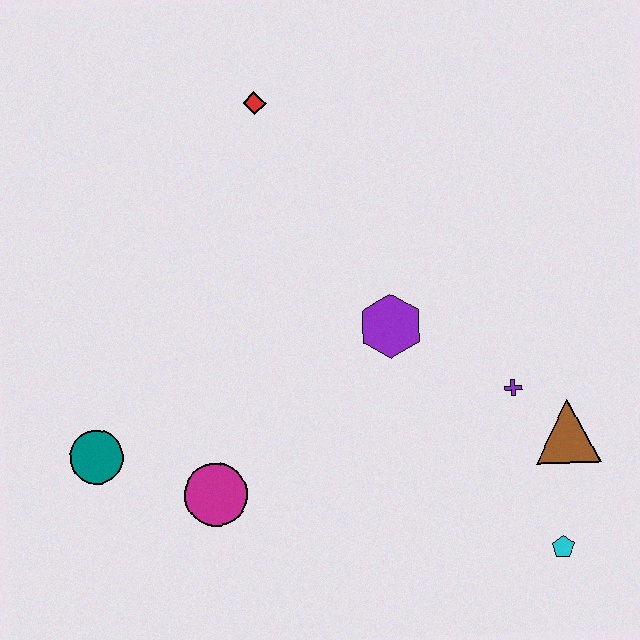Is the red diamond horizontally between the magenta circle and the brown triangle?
Yes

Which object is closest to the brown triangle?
The purple cross is closest to the brown triangle.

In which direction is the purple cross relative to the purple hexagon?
The purple cross is to the right of the purple hexagon.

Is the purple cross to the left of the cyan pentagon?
Yes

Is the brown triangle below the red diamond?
Yes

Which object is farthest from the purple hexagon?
The teal circle is farthest from the purple hexagon.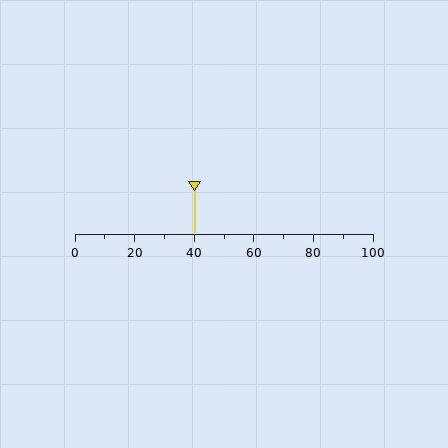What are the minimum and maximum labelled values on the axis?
The axis runs from 0 to 100.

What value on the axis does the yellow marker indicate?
The marker indicates approximately 40.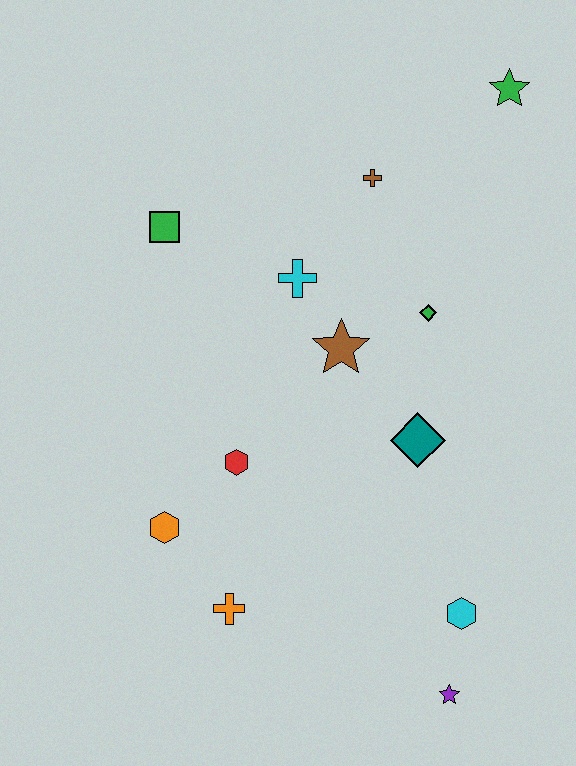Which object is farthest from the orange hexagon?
The green star is farthest from the orange hexagon.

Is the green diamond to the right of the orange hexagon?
Yes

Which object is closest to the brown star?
The cyan cross is closest to the brown star.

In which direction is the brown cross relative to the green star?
The brown cross is to the left of the green star.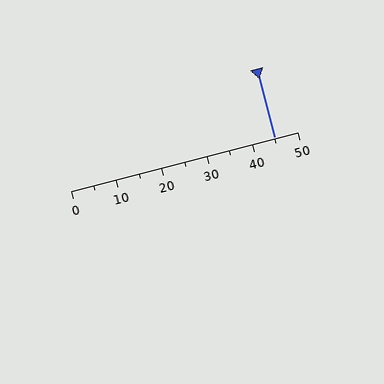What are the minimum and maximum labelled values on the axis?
The axis runs from 0 to 50.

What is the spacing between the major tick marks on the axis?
The major ticks are spaced 10 apart.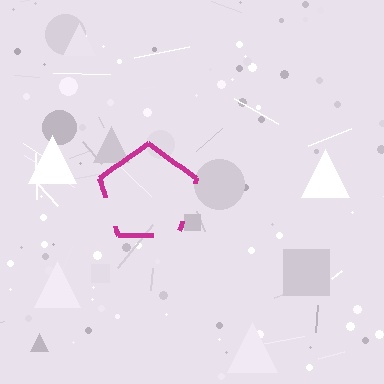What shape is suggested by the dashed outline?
The dashed outline suggests a pentagon.